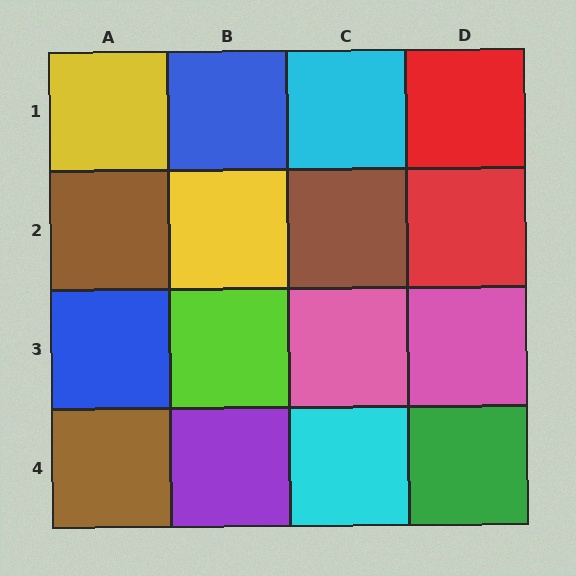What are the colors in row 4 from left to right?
Brown, purple, cyan, green.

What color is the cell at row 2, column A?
Brown.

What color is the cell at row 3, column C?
Pink.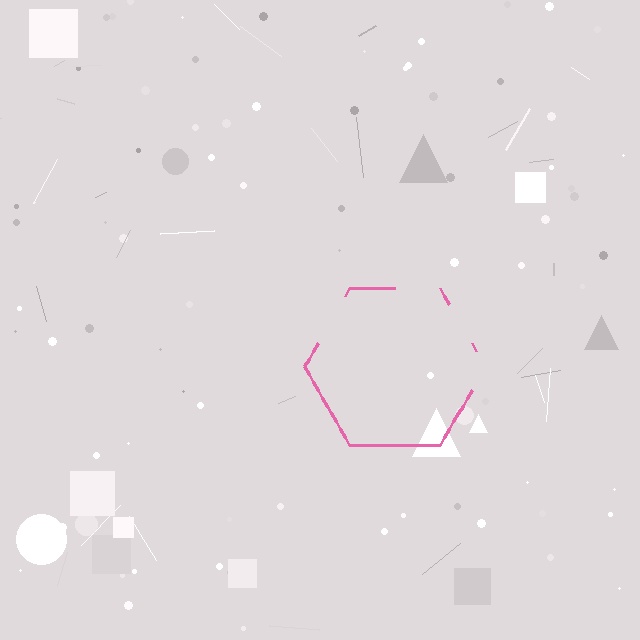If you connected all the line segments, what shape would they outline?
They would outline a hexagon.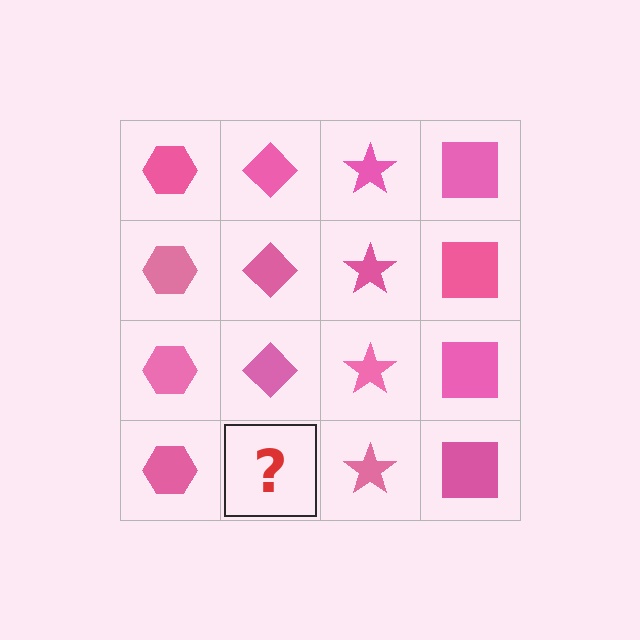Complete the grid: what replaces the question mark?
The question mark should be replaced with a pink diamond.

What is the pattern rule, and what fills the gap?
The rule is that each column has a consistent shape. The gap should be filled with a pink diamond.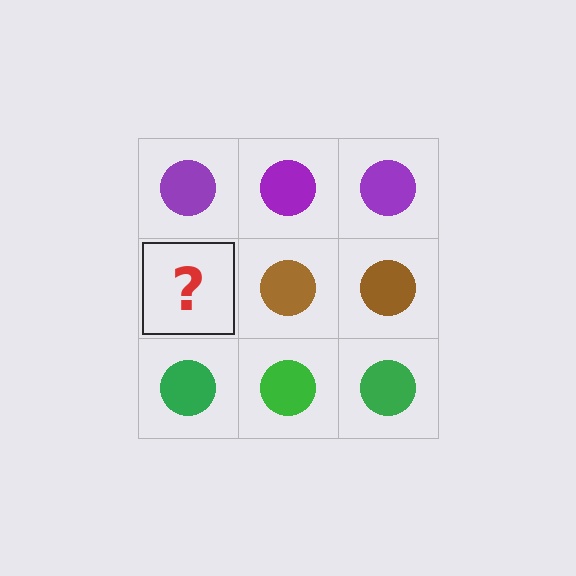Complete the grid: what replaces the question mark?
The question mark should be replaced with a brown circle.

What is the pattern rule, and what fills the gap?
The rule is that each row has a consistent color. The gap should be filled with a brown circle.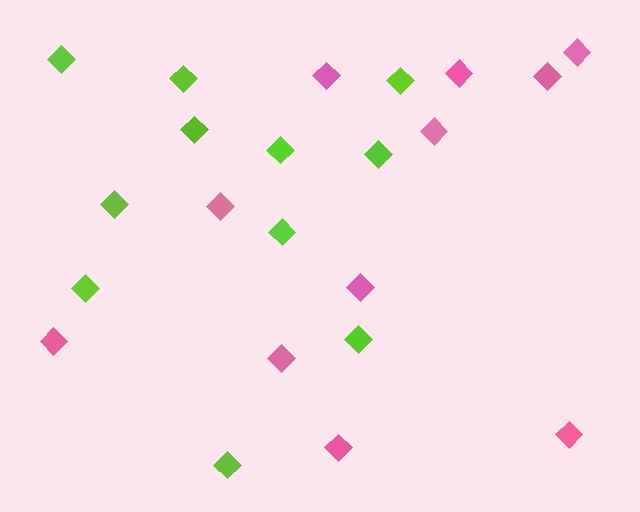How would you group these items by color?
There are 2 groups: one group of pink diamonds (11) and one group of lime diamonds (11).